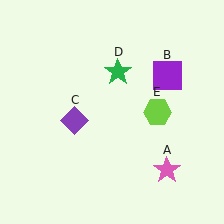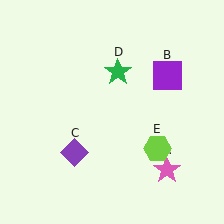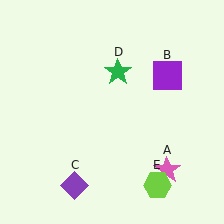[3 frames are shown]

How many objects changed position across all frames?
2 objects changed position: purple diamond (object C), lime hexagon (object E).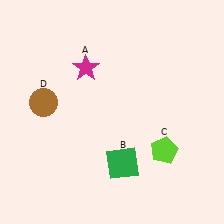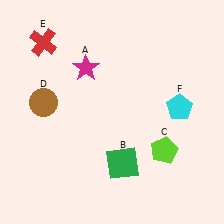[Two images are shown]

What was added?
A red cross (E), a cyan pentagon (F) were added in Image 2.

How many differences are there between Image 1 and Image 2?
There are 2 differences between the two images.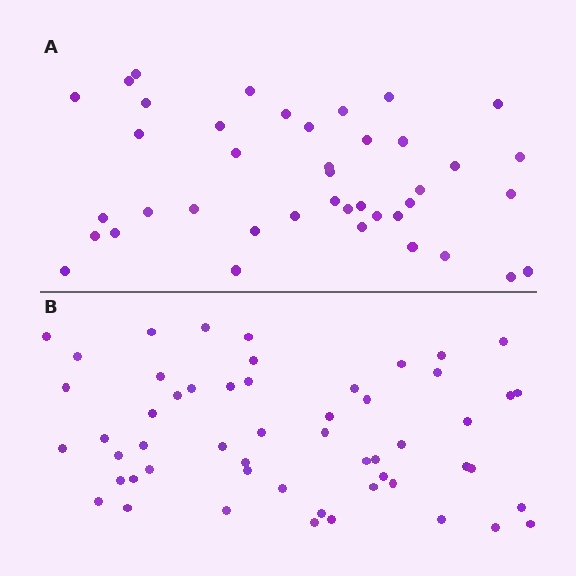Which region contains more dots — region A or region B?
Region B (the bottom region) has more dots.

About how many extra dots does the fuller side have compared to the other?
Region B has approximately 15 more dots than region A.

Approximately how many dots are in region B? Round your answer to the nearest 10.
About 50 dots. (The exact count is 54, which rounds to 50.)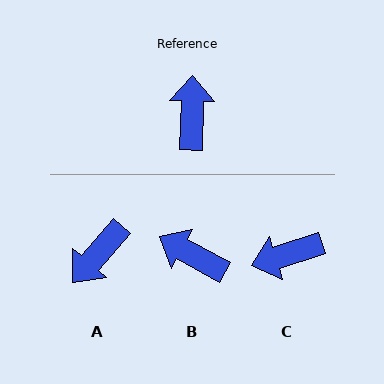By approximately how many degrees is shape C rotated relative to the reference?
Approximately 109 degrees counter-clockwise.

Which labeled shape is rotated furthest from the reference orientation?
A, about 140 degrees away.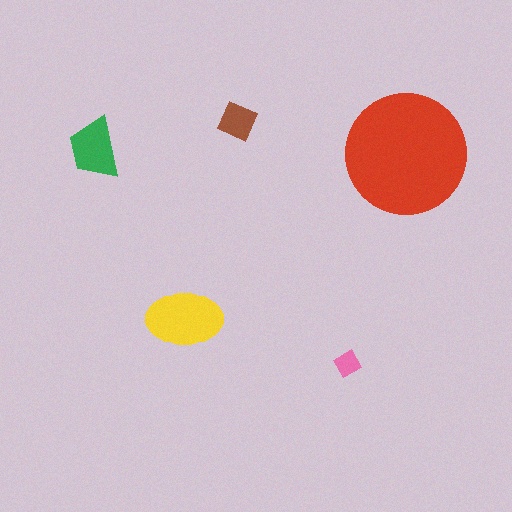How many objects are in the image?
There are 5 objects in the image.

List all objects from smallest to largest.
The pink diamond, the brown square, the green trapezoid, the yellow ellipse, the red circle.